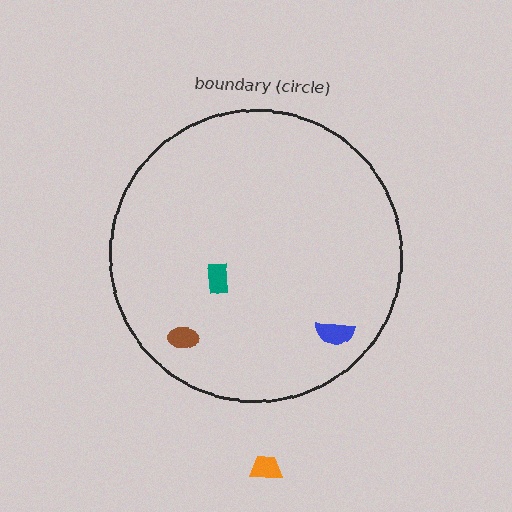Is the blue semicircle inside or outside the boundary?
Inside.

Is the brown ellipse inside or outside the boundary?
Inside.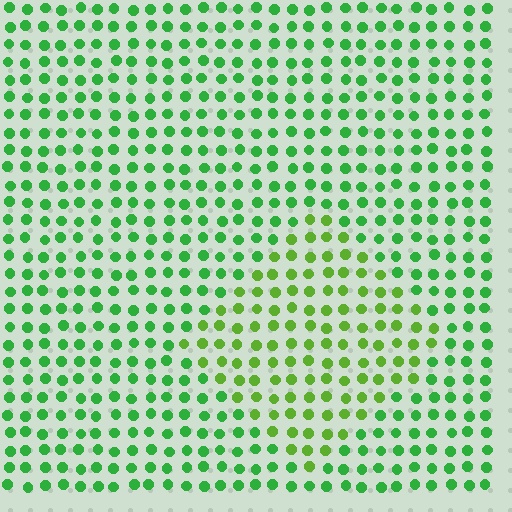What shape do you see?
I see a diamond.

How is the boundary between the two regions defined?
The boundary is defined purely by a slight shift in hue (about 28 degrees). Spacing, size, and orientation are identical on both sides.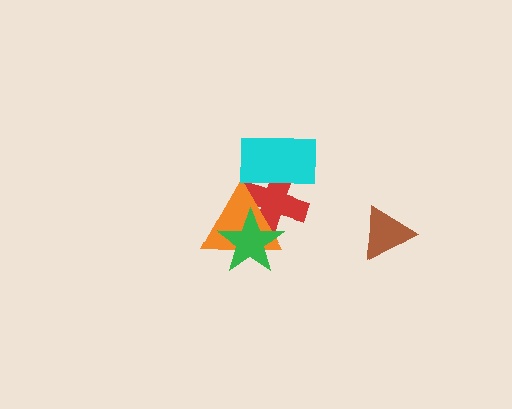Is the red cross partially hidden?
Yes, it is partially covered by another shape.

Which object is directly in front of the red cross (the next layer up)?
The orange triangle is directly in front of the red cross.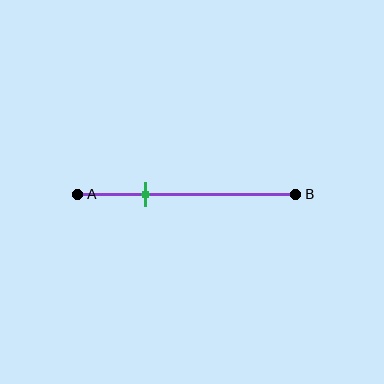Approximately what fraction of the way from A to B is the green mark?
The green mark is approximately 30% of the way from A to B.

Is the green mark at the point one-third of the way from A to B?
Yes, the mark is approximately at the one-third point.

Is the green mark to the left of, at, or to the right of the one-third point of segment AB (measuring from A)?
The green mark is approximately at the one-third point of segment AB.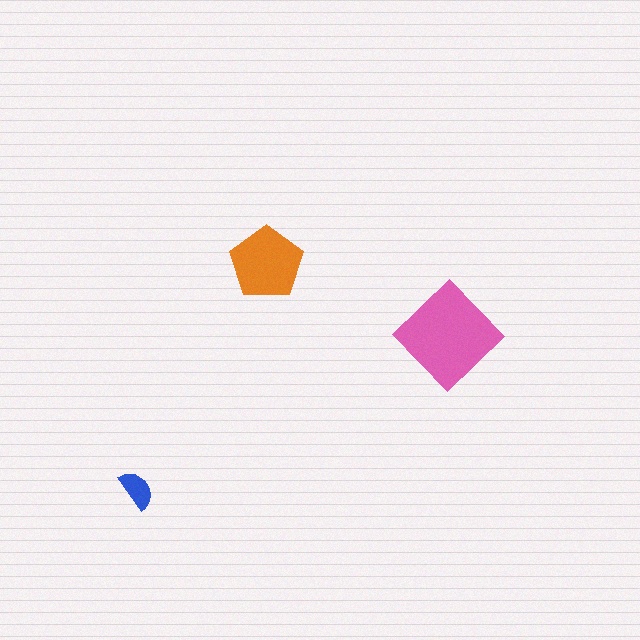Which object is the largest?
The pink diamond.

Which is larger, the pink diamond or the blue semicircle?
The pink diamond.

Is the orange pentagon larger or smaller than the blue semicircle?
Larger.